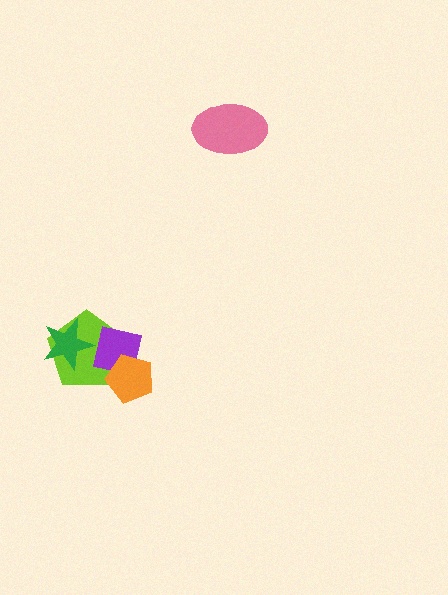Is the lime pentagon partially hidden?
Yes, it is partially covered by another shape.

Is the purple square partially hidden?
Yes, it is partially covered by another shape.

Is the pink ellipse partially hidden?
No, no other shape covers it.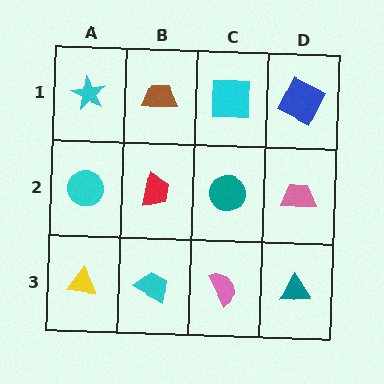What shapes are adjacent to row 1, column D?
A pink trapezoid (row 2, column D), a cyan square (row 1, column C).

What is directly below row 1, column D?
A pink trapezoid.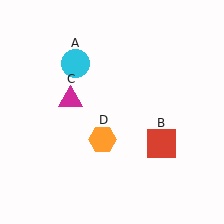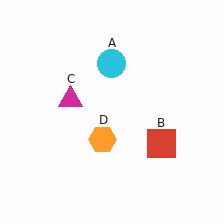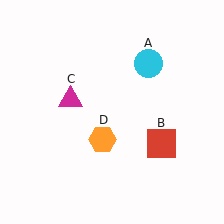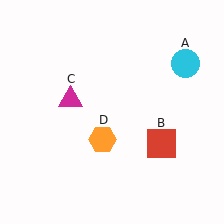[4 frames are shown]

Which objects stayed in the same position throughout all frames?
Red square (object B) and magenta triangle (object C) and orange hexagon (object D) remained stationary.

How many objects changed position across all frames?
1 object changed position: cyan circle (object A).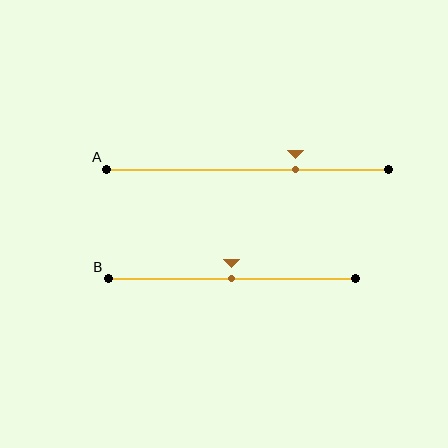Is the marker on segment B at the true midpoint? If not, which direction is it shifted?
Yes, the marker on segment B is at the true midpoint.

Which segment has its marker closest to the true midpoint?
Segment B has its marker closest to the true midpoint.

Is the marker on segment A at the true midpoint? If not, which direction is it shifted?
No, the marker on segment A is shifted to the right by about 17% of the segment length.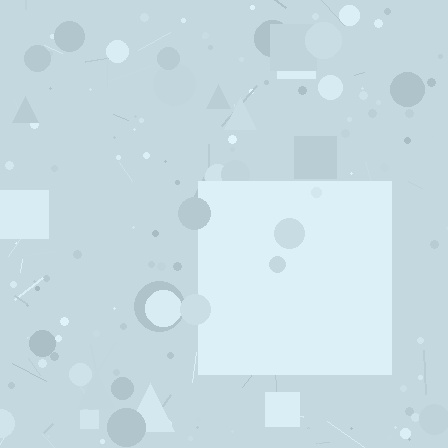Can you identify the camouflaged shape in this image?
The camouflaged shape is a square.